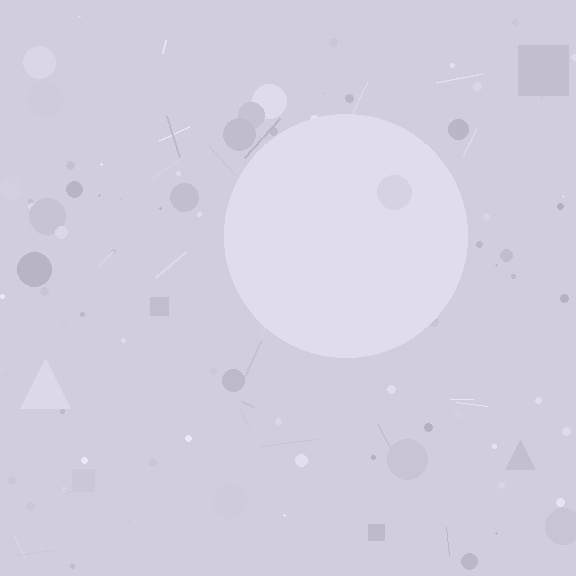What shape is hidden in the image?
A circle is hidden in the image.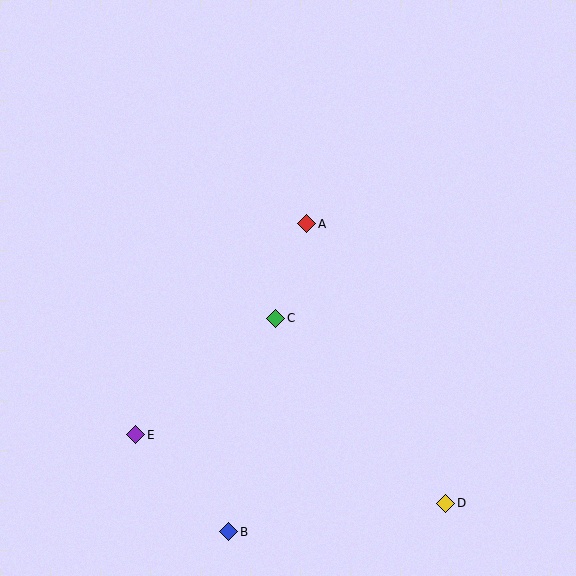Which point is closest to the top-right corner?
Point A is closest to the top-right corner.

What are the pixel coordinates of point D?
Point D is at (446, 503).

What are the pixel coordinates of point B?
Point B is at (229, 532).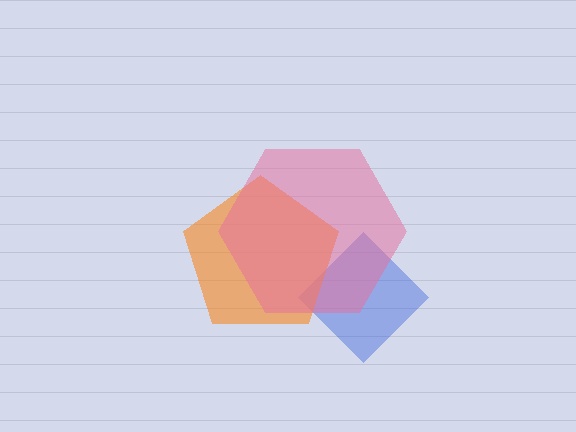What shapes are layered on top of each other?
The layered shapes are: a blue diamond, an orange pentagon, a pink hexagon.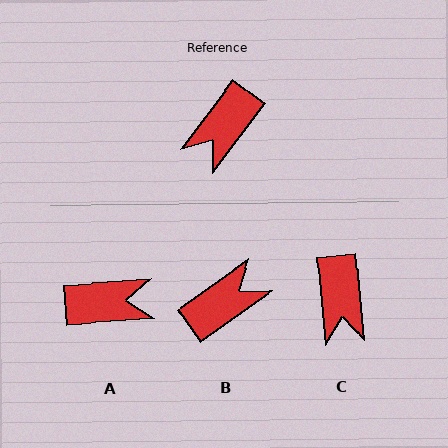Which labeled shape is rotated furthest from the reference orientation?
B, about 162 degrees away.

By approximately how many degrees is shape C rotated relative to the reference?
Approximately 43 degrees counter-clockwise.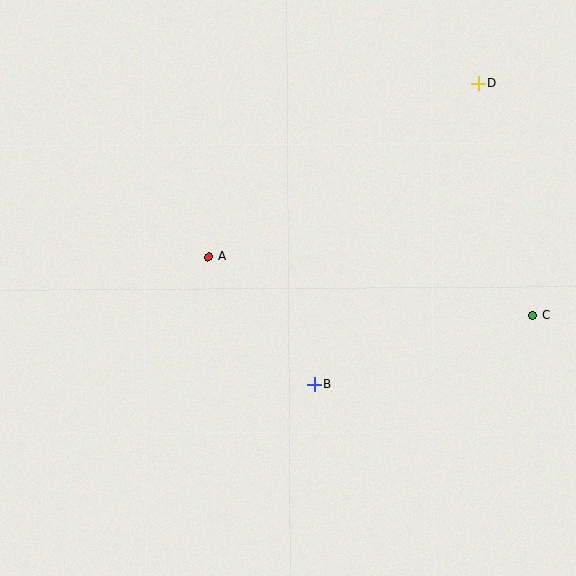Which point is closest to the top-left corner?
Point A is closest to the top-left corner.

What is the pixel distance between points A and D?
The distance between A and D is 321 pixels.